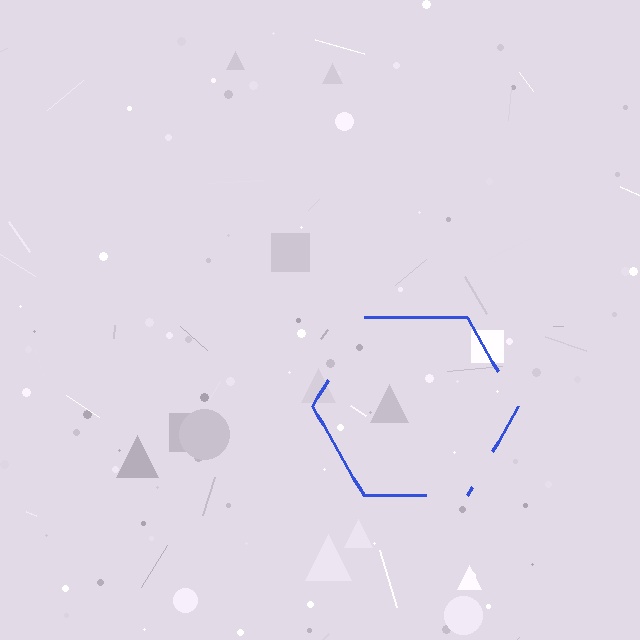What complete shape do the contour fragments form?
The contour fragments form a hexagon.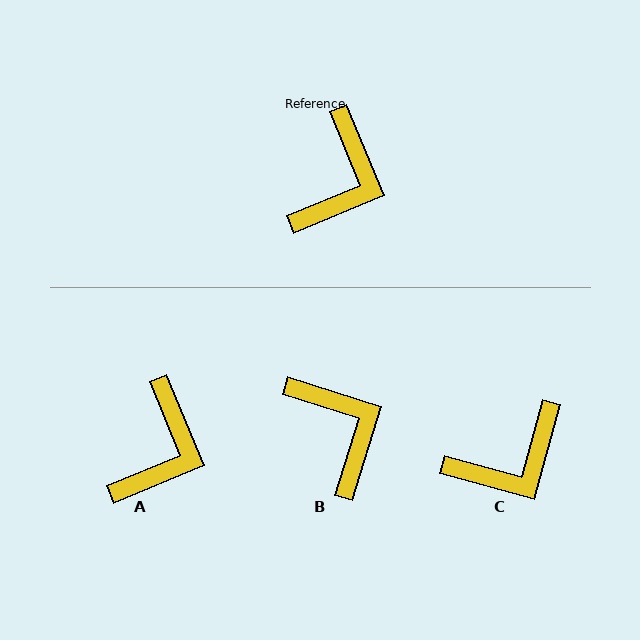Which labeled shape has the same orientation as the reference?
A.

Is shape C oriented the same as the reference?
No, it is off by about 38 degrees.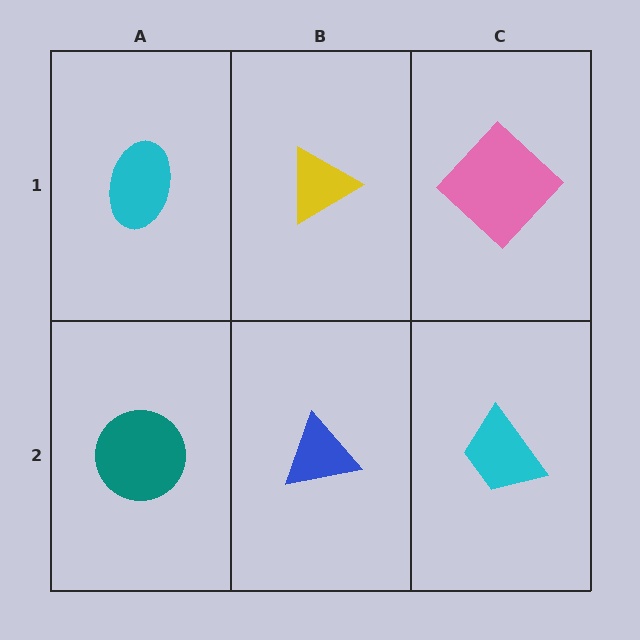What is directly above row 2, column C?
A pink diamond.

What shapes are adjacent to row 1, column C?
A cyan trapezoid (row 2, column C), a yellow triangle (row 1, column B).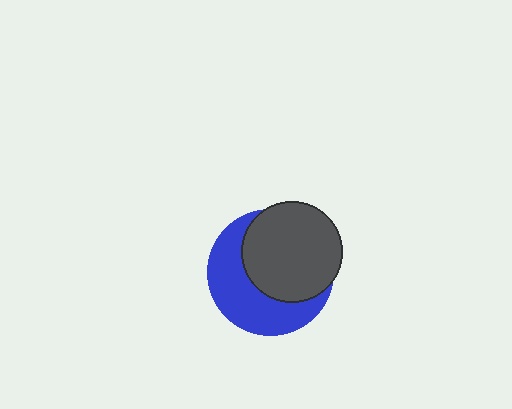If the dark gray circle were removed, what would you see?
You would see the complete blue circle.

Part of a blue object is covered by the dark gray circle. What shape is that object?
It is a circle.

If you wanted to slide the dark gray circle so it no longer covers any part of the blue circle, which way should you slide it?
Slide it toward the upper-right — that is the most direct way to separate the two shapes.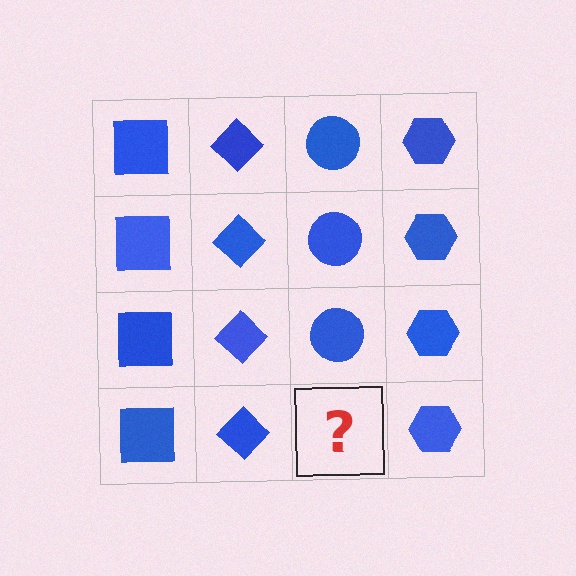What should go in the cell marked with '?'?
The missing cell should contain a blue circle.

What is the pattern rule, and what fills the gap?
The rule is that each column has a consistent shape. The gap should be filled with a blue circle.